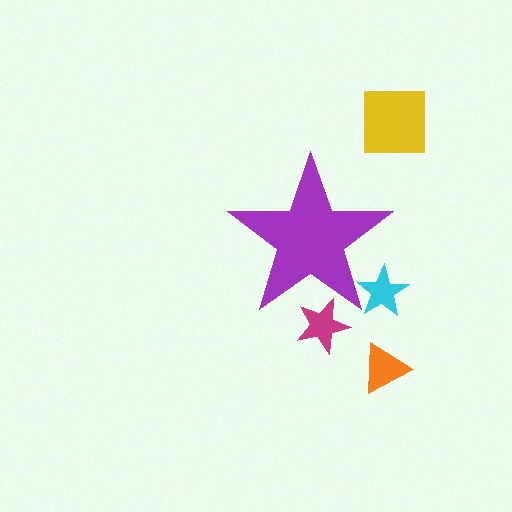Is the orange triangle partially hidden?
No, the orange triangle is fully visible.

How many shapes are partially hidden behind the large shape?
2 shapes are partially hidden.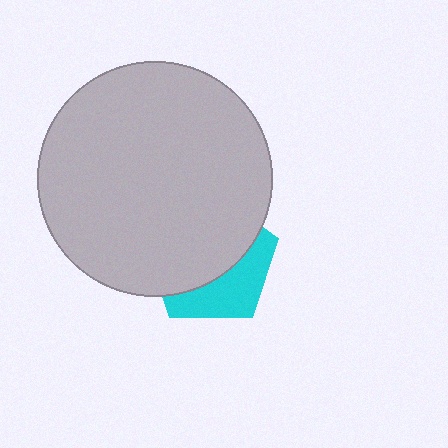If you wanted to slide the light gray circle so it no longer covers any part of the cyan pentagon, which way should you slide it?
Slide it up — that is the most direct way to separate the two shapes.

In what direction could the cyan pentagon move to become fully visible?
The cyan pentagon could move down. That would shift it out from behind the light gray circle entirely.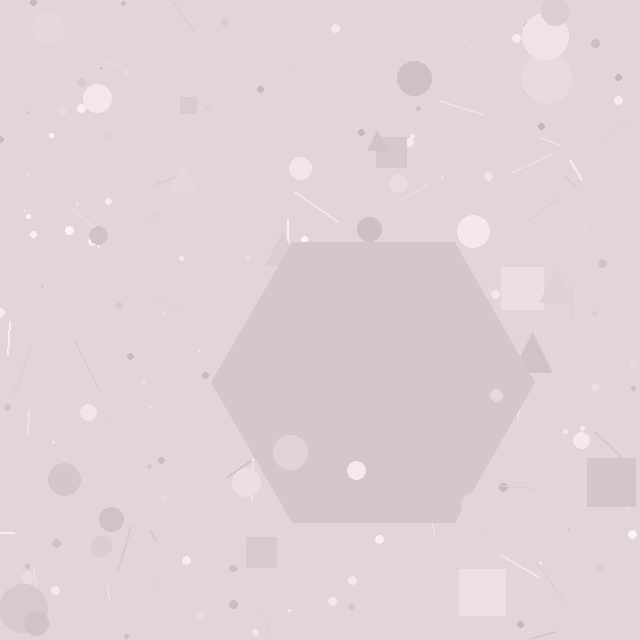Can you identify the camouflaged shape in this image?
The camouflaged shape is a hexagon.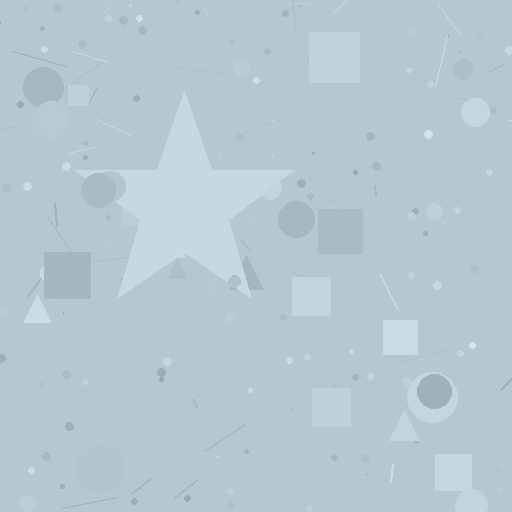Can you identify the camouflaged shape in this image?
The camouflaged shape is a star.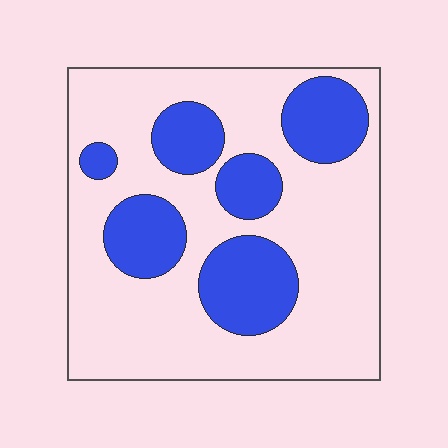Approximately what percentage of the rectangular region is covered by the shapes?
Approximately 30%.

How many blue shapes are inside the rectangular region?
6.